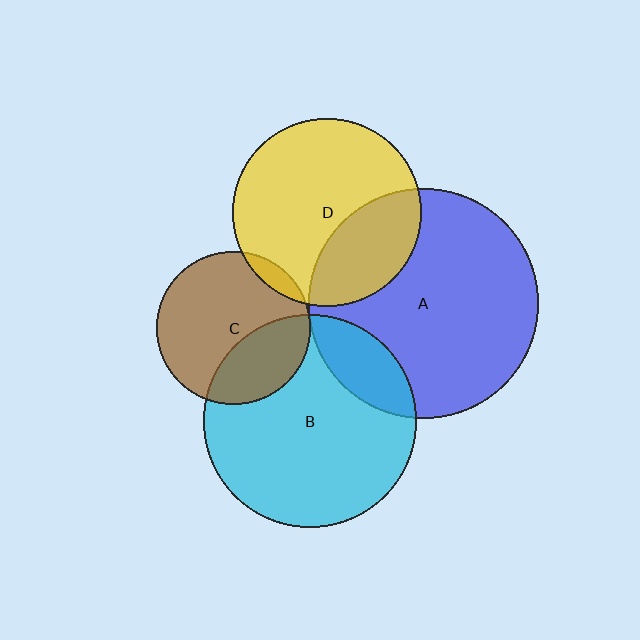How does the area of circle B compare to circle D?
Approximately 1.3 times.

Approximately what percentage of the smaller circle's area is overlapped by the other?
Approximately 30%.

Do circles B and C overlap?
Yes.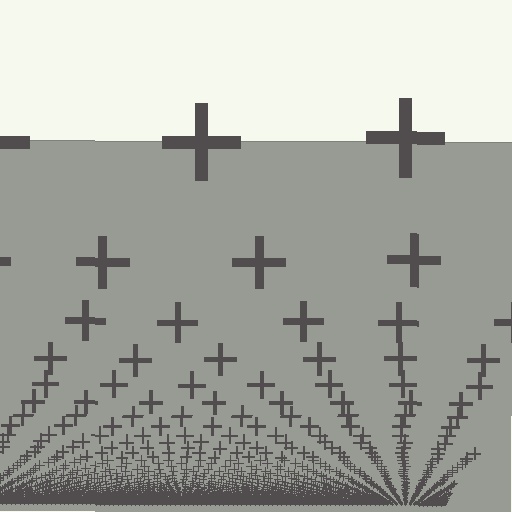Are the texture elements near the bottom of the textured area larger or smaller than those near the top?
Smaller. The gradient is inverted — elements near the bottom are smaller and denser.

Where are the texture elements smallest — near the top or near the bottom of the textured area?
Near the bottom.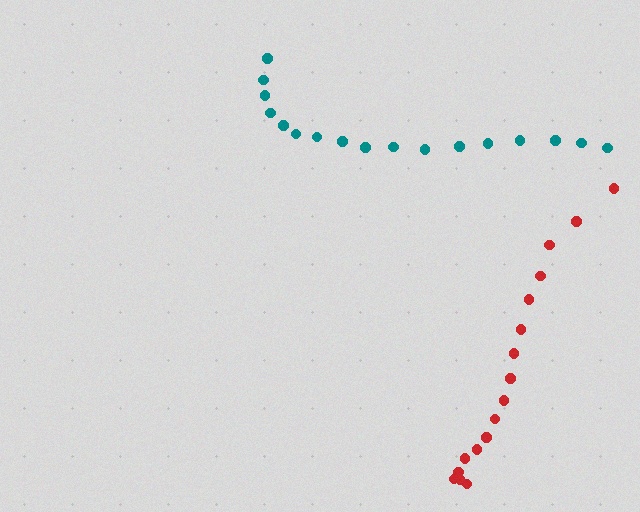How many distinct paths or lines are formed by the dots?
There are 2 distinct paths.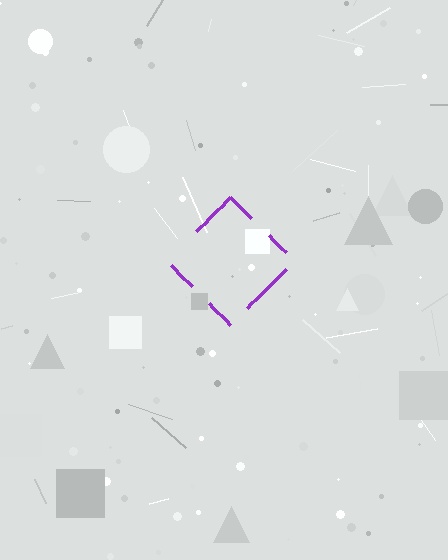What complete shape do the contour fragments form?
The contour fragments form a diamond.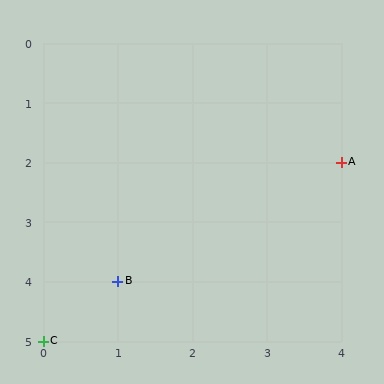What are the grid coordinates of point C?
Point C is at grid coordinates (0, 5).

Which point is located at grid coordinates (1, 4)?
Point B is at (1, 4).